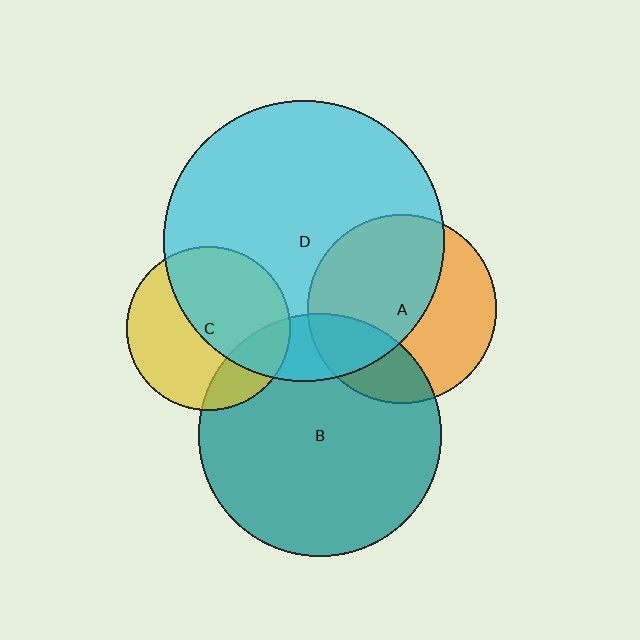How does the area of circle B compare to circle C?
Approximately 2.2 times.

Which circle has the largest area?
Circle D (cyan).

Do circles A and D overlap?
Yes.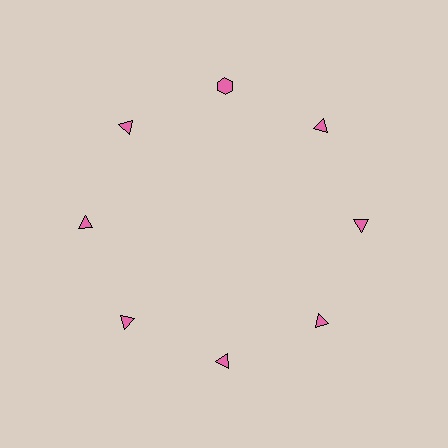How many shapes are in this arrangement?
There are 8 shapes arranged in a ring pattern.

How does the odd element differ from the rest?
It has a different shape: hexagon instead of triangle.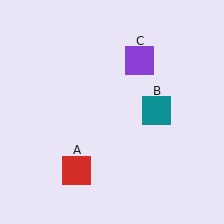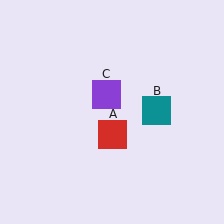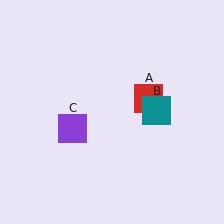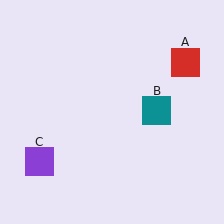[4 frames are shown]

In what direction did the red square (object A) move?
The red square (object A) moved up and to the right.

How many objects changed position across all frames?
2 objects changed position: red square (object A), purple square (object C).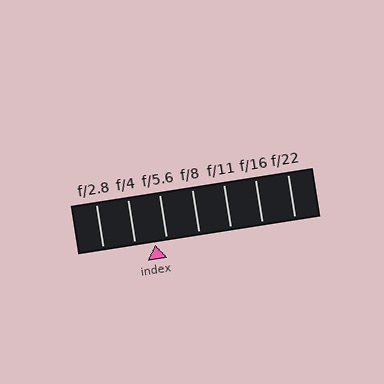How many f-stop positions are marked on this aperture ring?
There are 7 f-stop positions marked.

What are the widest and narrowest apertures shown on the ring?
The widest aperture shown is f/2.8 and the narrowest is f/22.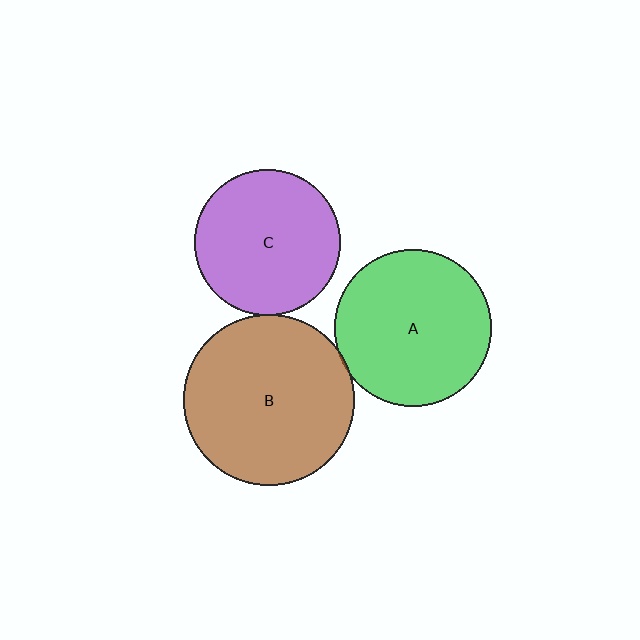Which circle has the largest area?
Circle B (brown).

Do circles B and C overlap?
Yes.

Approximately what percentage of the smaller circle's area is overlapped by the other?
Approximately 5%.